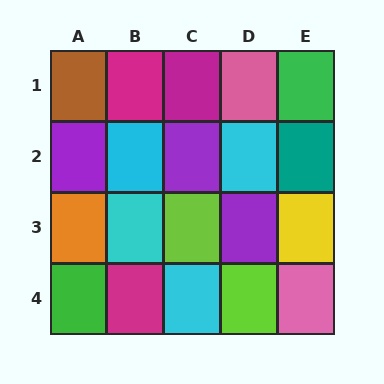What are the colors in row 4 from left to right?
Green, magenta, cyan, lime, pink.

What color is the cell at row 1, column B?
Magenta.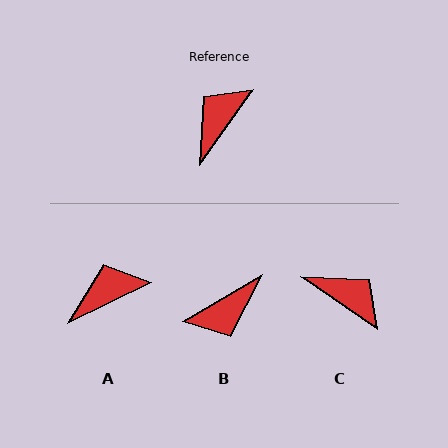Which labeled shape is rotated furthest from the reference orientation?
B, about 156 degrees away.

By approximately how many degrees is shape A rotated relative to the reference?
Approximately 28 degrees clockwise.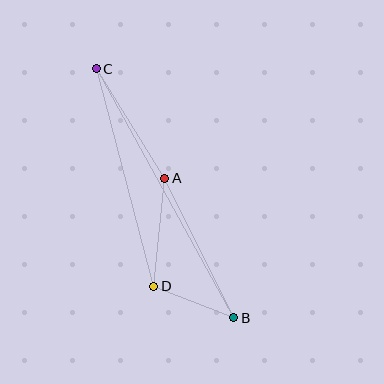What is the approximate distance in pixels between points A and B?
The distance between A and B is approximately 155 pixels.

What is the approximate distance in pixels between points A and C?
The distance between A and C is approximately 129 pixels.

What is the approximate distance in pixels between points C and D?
The distance between C and D is approximately 225 pixels.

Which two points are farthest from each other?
Points B and C are farthest from each other.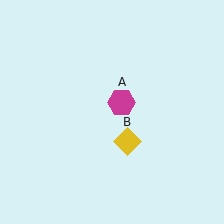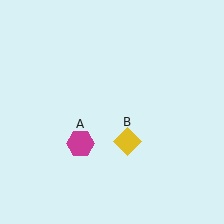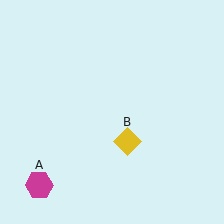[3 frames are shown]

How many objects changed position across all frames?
1 object changed position: magenta hexagon (object A).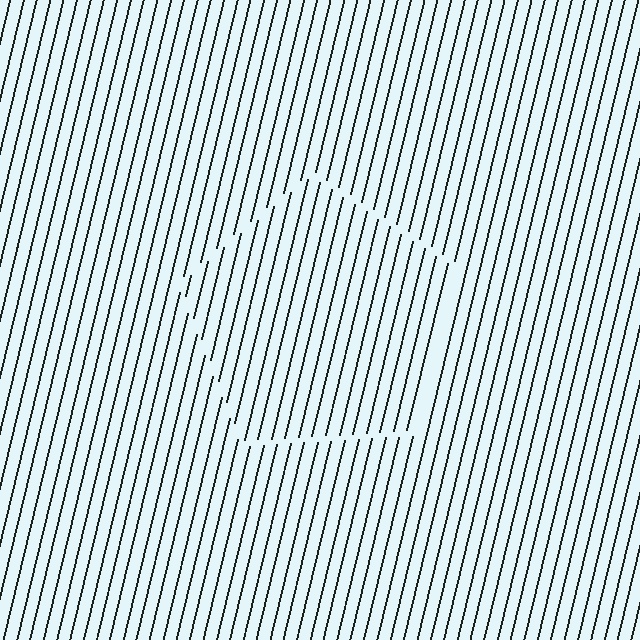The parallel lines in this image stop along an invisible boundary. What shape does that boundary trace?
An illusory pentagon. The interior of the shape contains the same grating, shifted by half a period — the contour is defined by the phase discontinuity where line-ends from the inner and outer gratings abut.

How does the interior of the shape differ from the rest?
The interior of the shape contains the same grating, shifted by half a period — the contour is defined by the phase discontinuity where line-ends from the inner and outer gratings abut.